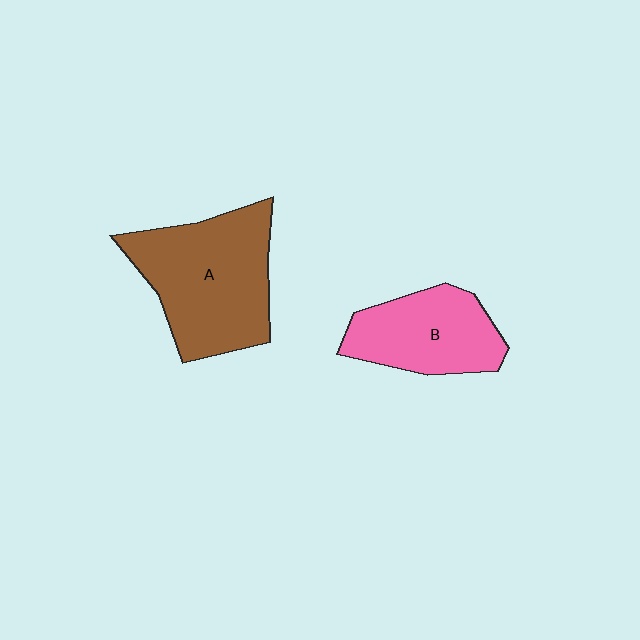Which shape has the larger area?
Shape A (brown).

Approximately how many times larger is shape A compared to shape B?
Approximately 1.5 times.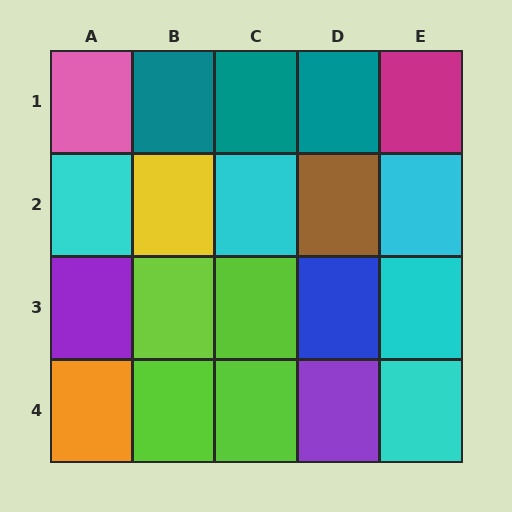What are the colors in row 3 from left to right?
Purple, lime, lime, blue, cyan.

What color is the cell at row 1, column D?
Teal.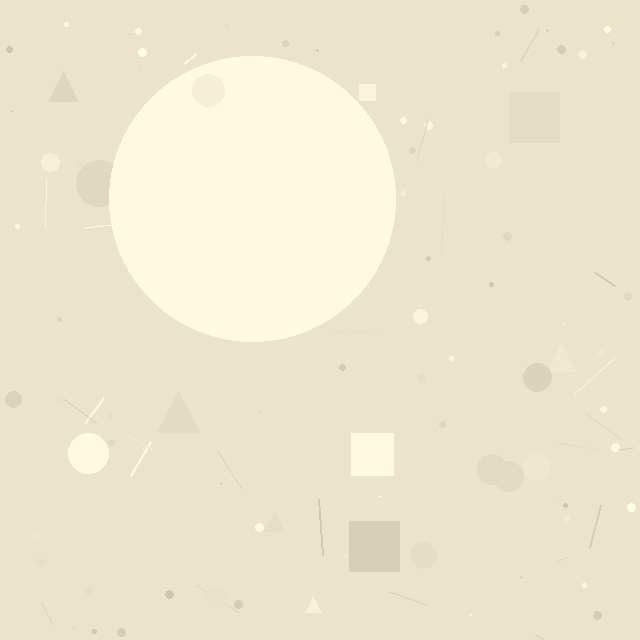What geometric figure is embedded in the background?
A circle is embedded in the background.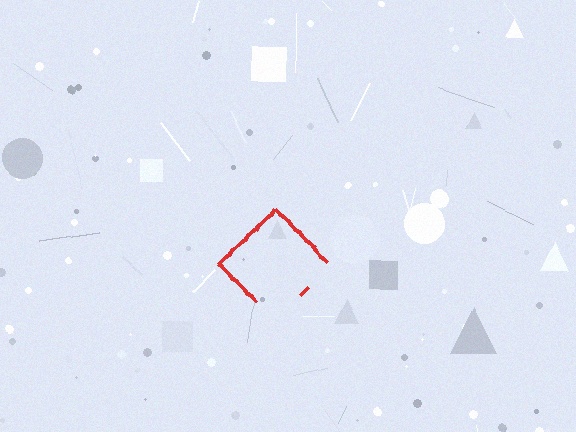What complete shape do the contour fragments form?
The contour fragments form a diamond.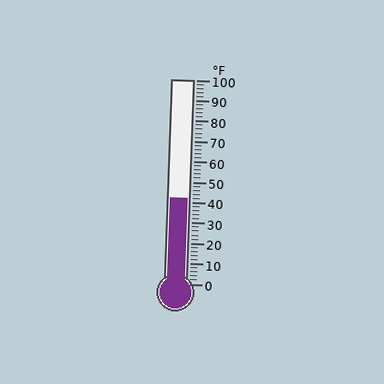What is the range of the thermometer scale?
The thermometer scale ranges from 0°F to 100°F.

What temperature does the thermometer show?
The thermometer shows approximately 42°F.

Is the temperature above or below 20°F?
The temperature is above 20°F.